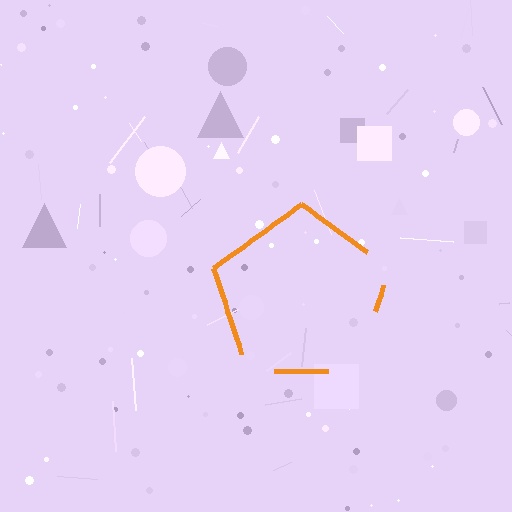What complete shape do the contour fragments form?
The contour fragments form a pentagon.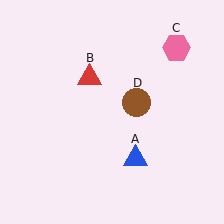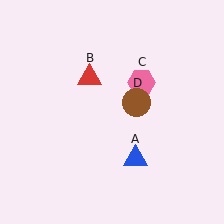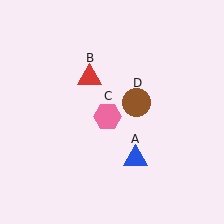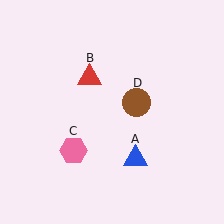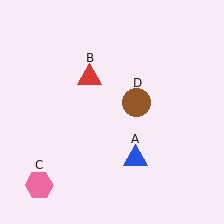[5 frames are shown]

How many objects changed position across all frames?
1 object changed position: pink hexagon (object C).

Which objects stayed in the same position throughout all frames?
Blue triangle (object A) and red triangle (object B) and brown circle (object D) remained stationary.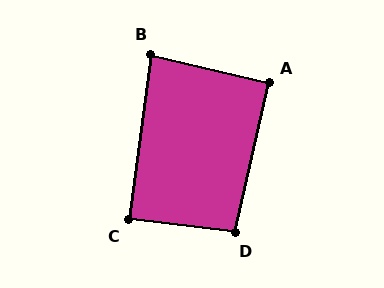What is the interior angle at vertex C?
Approximately 89 degrees (approximately right).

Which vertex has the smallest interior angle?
B, at approximately 84 degrees.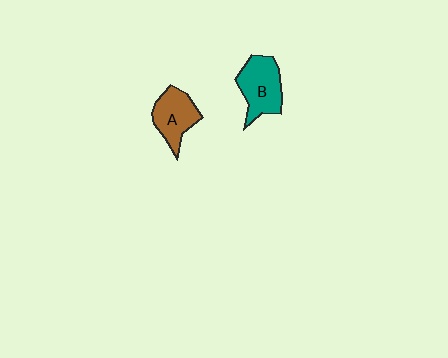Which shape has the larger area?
Shape B (teal).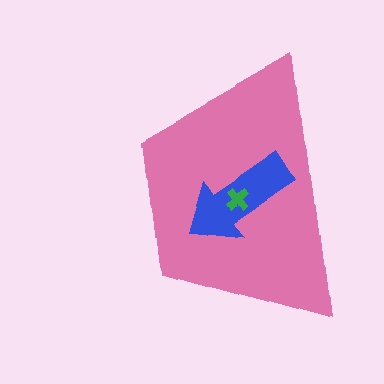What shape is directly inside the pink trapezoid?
The blue arrow.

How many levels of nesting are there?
3.